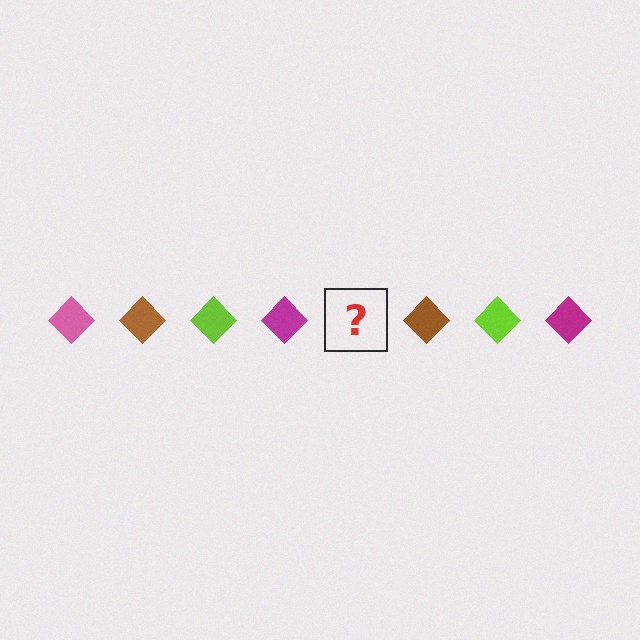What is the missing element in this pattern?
The missing element is a pink diamond.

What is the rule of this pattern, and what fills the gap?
The rule is that the pattern cycles through pink, brown, lime, magenta diamonds. The gap should be filled with a pink diamond.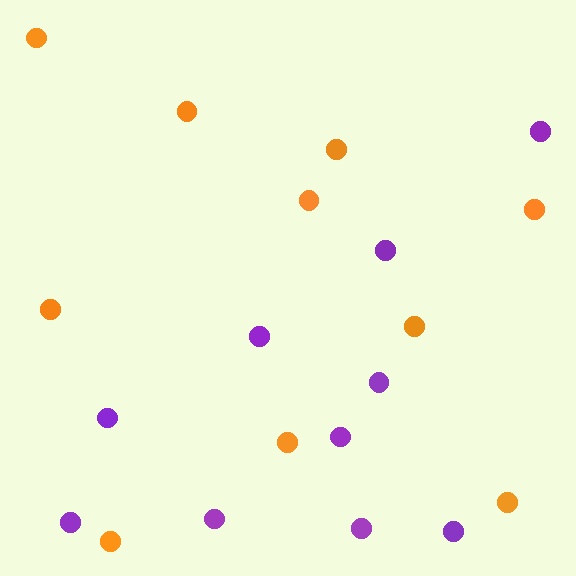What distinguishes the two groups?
There are 2 groups: one group of purple circles (10) and one group of orange circles (10).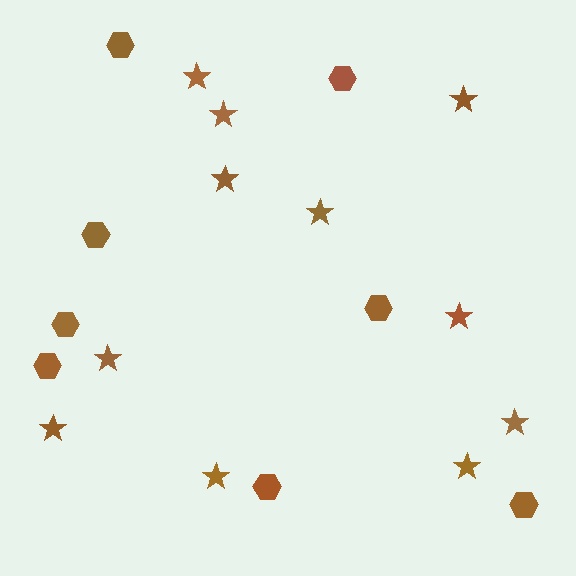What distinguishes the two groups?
There are 2 groups: one group of stars (11) and one group of hexagons (8).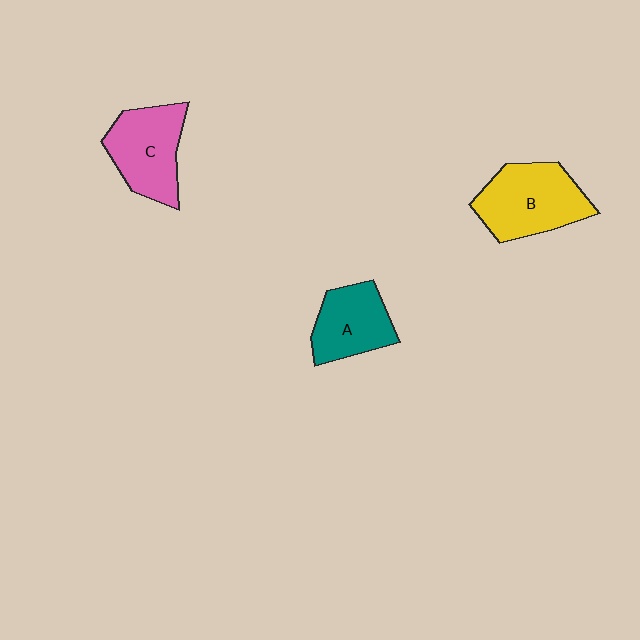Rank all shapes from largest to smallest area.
From largest to smallest: B (yellow), C (pink), A (teal).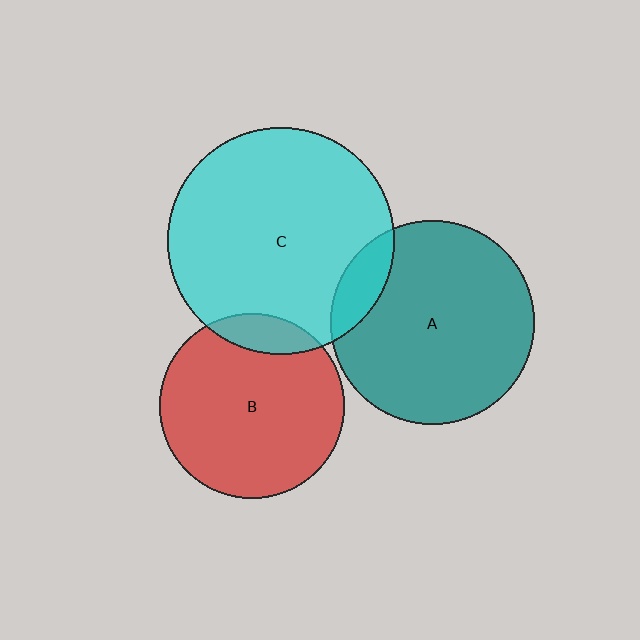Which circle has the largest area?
Circle C (cyan).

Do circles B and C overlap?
Yes.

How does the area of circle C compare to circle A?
Approximately 1.2 times.